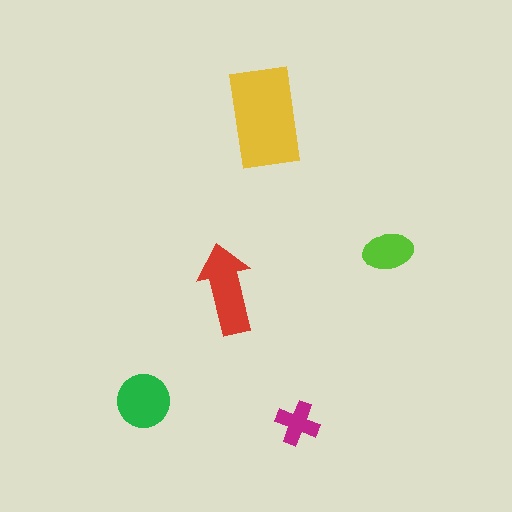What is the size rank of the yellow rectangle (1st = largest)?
1st.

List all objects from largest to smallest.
The yellow rectangle, the red arrow, the green circle, the lime ellipse, the magenta cross.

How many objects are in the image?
There are 5 objects in the image.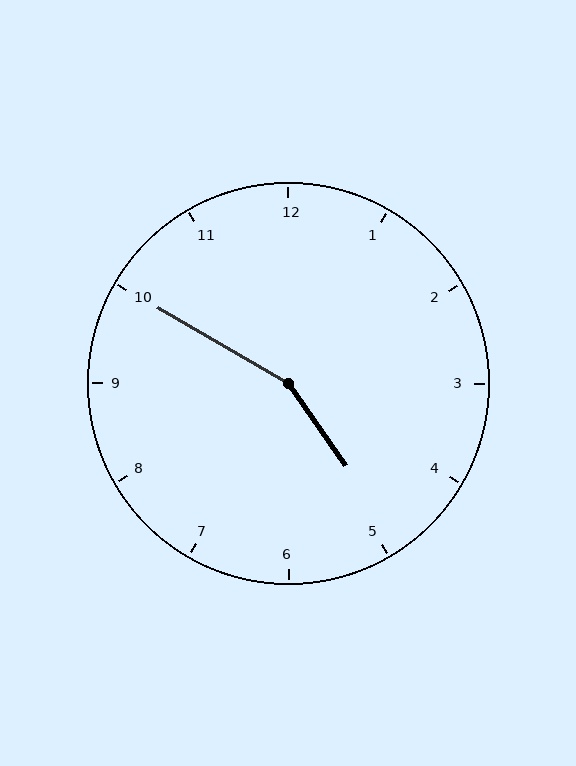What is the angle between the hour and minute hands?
Approximately 155 degrees.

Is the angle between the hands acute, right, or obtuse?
It is obtuse.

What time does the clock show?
4:50.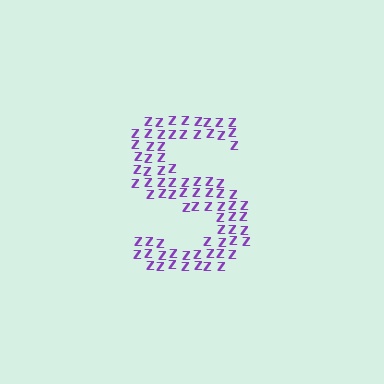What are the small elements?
The small elements are letter Z's.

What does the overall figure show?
The overall figure shows the letter S.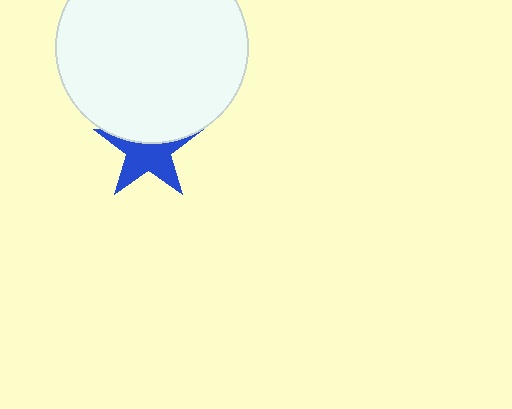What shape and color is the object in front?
The object in front is a white circle.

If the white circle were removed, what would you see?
You would see the complete blue star.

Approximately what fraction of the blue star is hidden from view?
Roughly 40% of the blue star is hidden behind the white circle.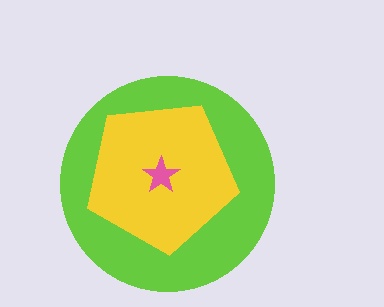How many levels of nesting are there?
3.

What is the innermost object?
The pink star.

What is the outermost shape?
The lime circle.